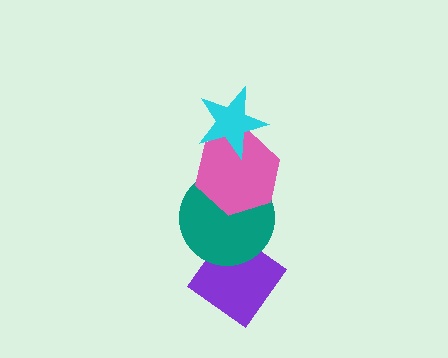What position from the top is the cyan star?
The cyan star is 1st from the top.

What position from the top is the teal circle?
The teal circle is 3rd from the top.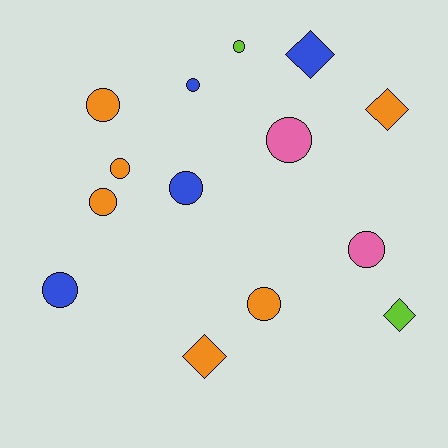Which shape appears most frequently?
Circle, with 10 objects.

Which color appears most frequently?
Orange, with 6 objects.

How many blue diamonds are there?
There is 1 blue diamond.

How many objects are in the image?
There are 14 objects.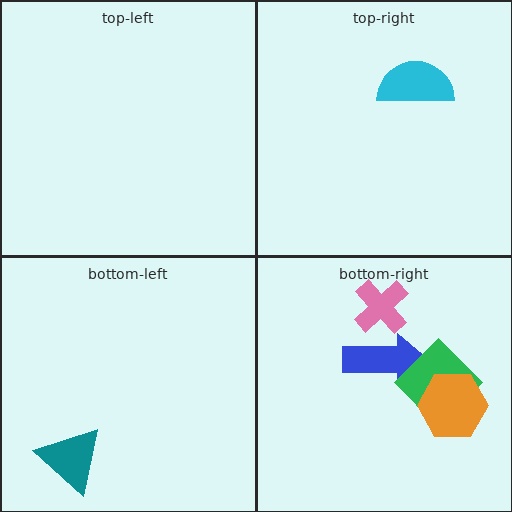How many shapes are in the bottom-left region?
1.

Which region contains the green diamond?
The bottom-right region.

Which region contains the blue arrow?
The bottom-right region.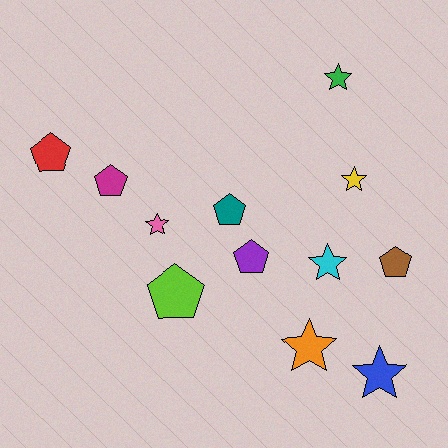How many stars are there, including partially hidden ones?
There are 6 stars.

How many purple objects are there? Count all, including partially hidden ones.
There is 1 purple object.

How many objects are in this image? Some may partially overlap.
There are 12 objects.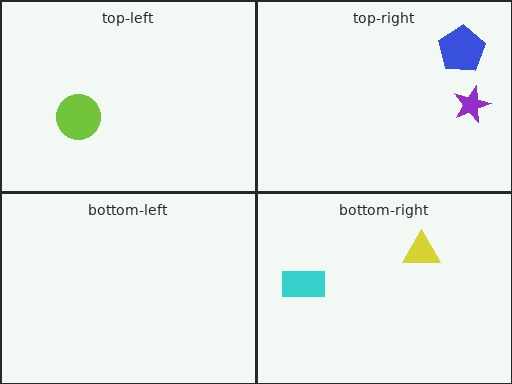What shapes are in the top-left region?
The lime circle.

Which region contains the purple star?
The top-right region.